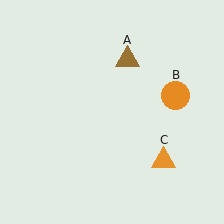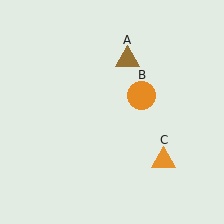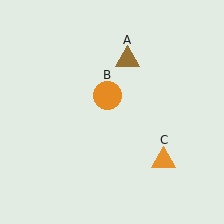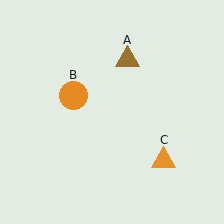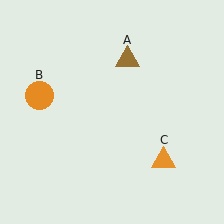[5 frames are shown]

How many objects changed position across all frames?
1 object changed position: orange circle (object B).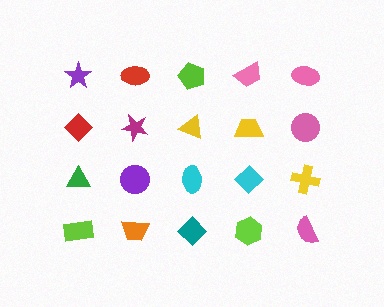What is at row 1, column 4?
A pink trapezoid.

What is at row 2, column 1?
A red diamond.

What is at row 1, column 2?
A red ellipse.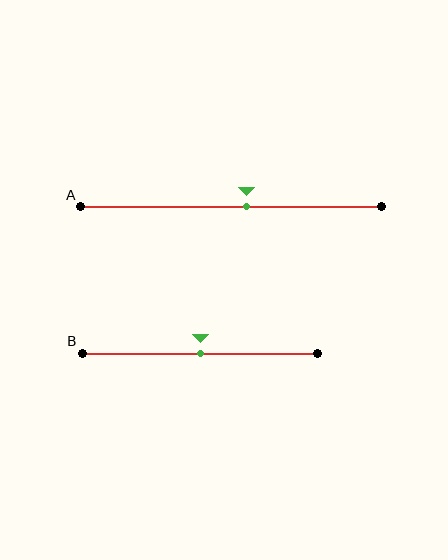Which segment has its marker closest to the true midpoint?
Segment B has its marker closest to the true midpoint.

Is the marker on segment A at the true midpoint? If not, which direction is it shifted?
No, the marker on segment A is shifted to the right by about 5% of the segment length.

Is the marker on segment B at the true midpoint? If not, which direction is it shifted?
Yes, the marker on segment B is at the true midpoint.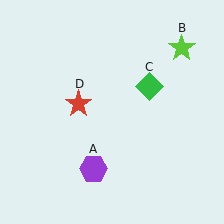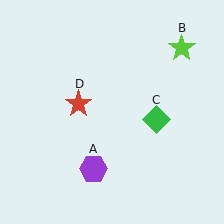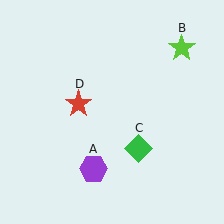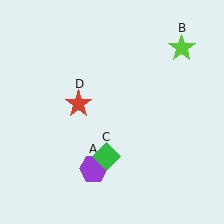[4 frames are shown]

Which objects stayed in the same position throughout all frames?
Purple hexagon (object A) and lime star (object B) and red star (object D) remained stationary.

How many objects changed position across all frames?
1 object changed position: green diamond (object C).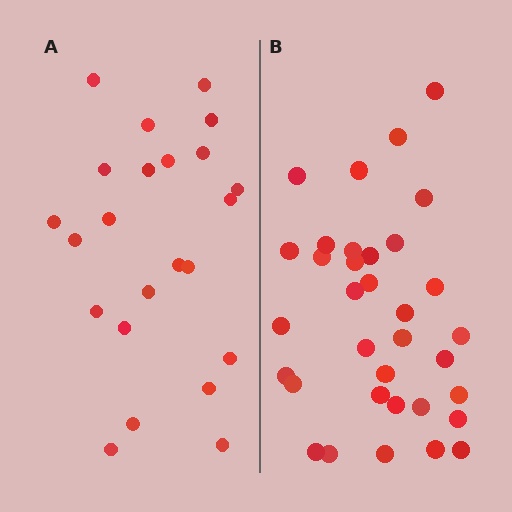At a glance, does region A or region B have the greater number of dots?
Region B (the right region) has more dots.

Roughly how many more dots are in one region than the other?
Region B has roughly 12 or so more dots than region A.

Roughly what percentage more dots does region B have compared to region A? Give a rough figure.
About 50% more.